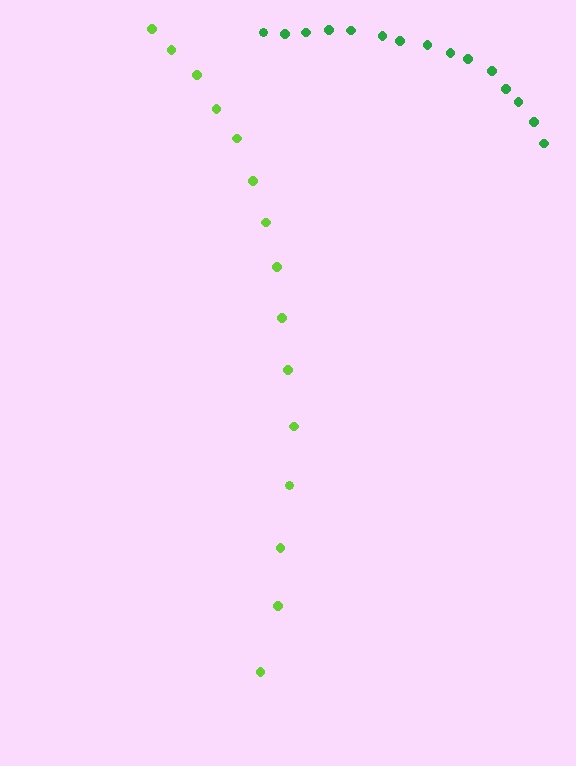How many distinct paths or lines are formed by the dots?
There are 2 distinct paths.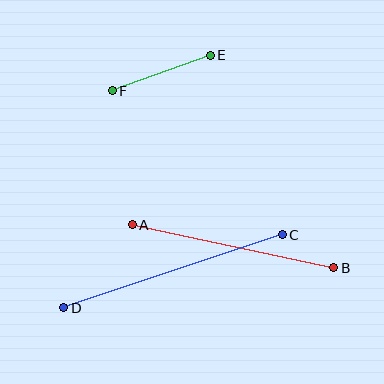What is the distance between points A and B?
The distance is approximately 206 pixels.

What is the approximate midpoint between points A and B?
The midpoint is at approximately (233, 246) pixels.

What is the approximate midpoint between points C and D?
The midpoint is at approximately (173, 271) pixels.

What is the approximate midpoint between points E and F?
The midpoint is at approximately (161, 73) pixels.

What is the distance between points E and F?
The distance is approximately 104 pixels.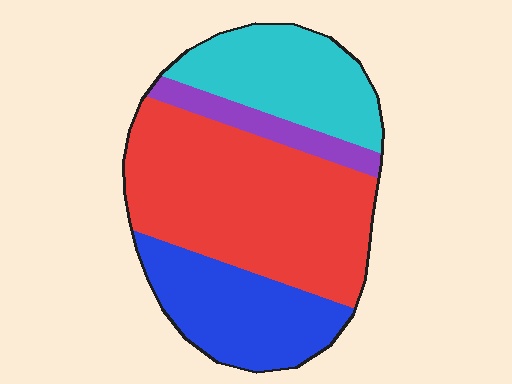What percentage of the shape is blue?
Blue covers about 25% of the shape.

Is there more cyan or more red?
Red.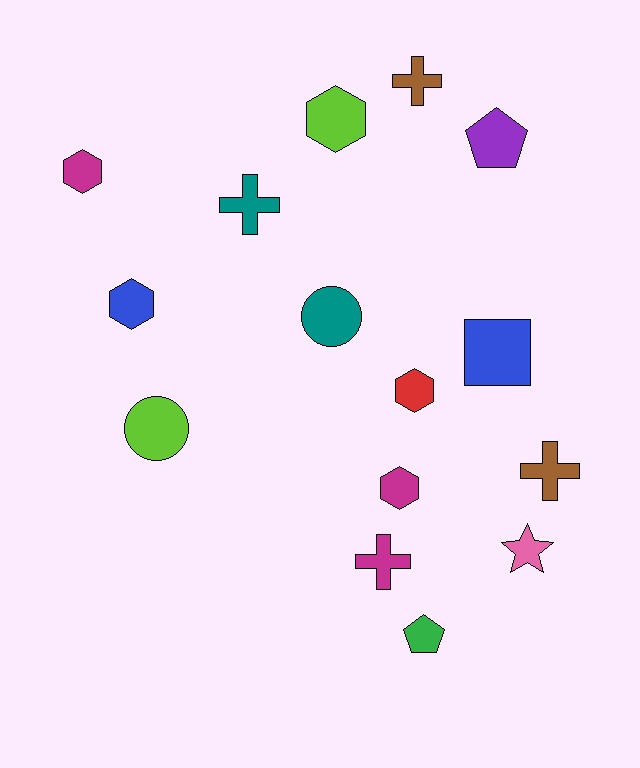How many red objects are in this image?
There is 1 red object.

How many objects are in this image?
There are 15 objects.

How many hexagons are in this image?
There are 5 hexagons.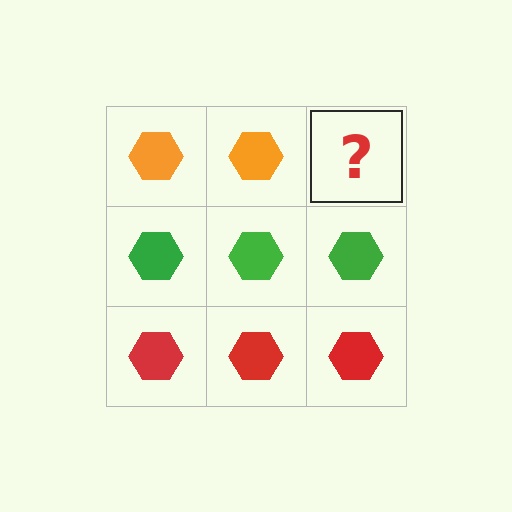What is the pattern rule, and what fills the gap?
The rule is that each row has a consistent color. The gap should be filled with an orange hexagon.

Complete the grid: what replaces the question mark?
The question mark should be replaced with an orange hexagon.